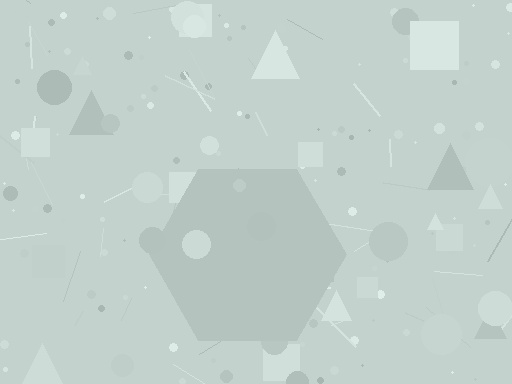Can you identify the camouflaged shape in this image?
The camouflaged shape is a hexagon.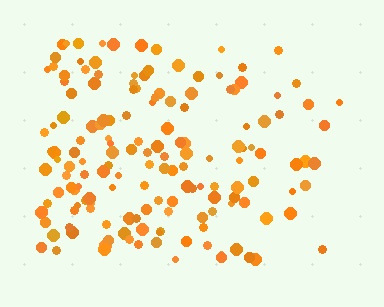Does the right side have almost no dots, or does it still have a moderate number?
Still a moderate number, just noticeably fewer than the left.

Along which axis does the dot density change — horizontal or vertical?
Horizontal.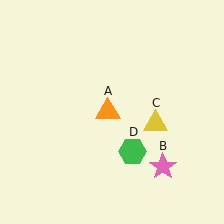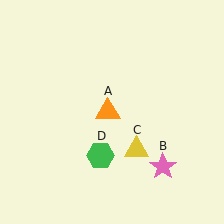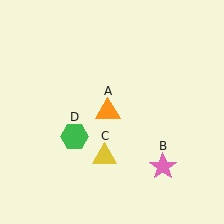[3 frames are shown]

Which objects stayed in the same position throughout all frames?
Orange triangle (object A) and pink star (object B) remained stationary.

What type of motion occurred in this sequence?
The yellow triangle (object C), green hexagon (object D) rotated clockwise around the center of the scene.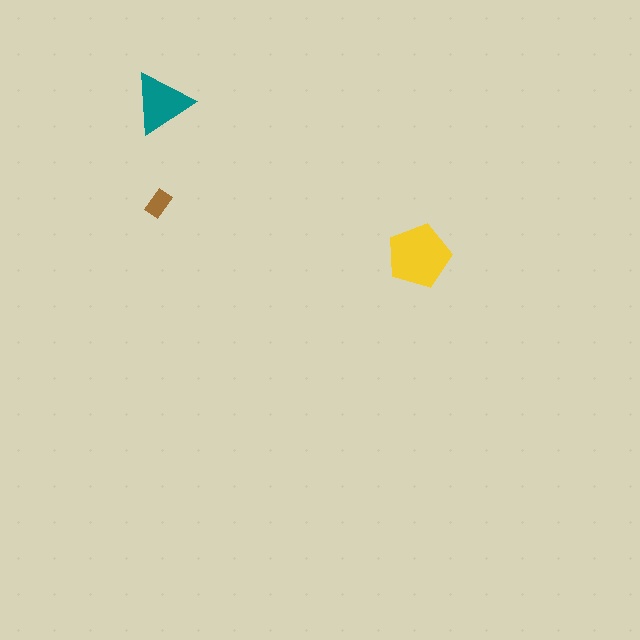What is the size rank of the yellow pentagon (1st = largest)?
1st.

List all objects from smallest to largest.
The brown rectangle, the teal triangle, the yellow pentagon.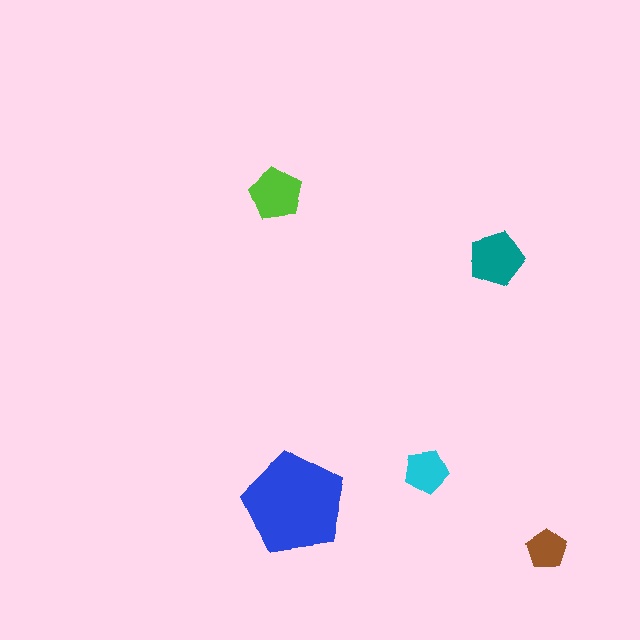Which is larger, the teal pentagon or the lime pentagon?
The teal one.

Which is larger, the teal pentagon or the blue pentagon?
The blue one.